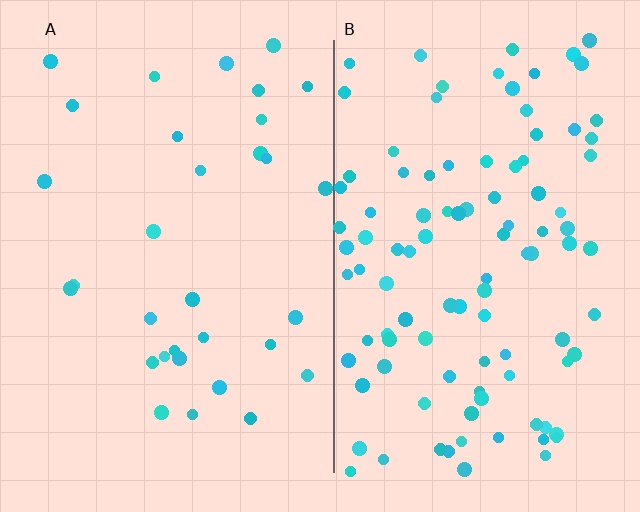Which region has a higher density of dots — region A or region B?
B (the right).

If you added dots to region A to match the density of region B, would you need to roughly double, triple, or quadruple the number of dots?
Approximately triple.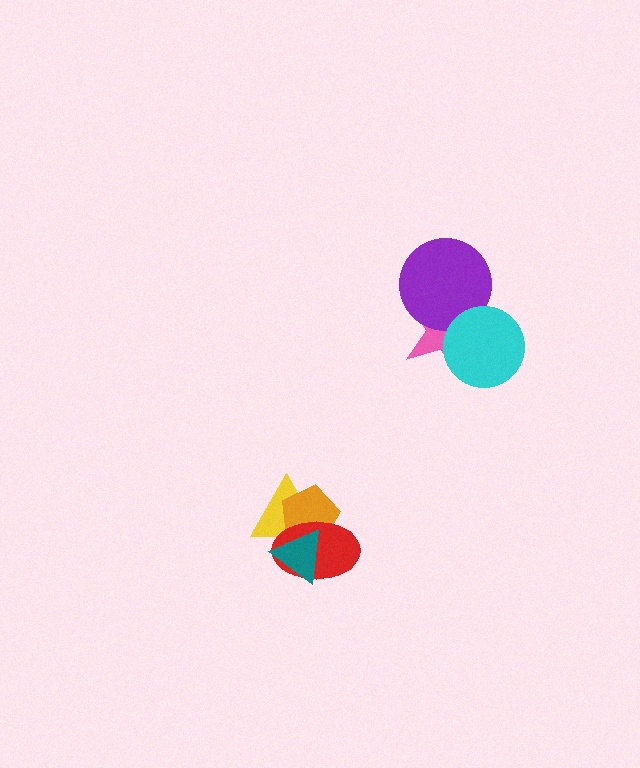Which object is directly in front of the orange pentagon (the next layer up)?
The red ellipse is directly in front of the orange pentagon.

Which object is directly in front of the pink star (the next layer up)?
The purple circle is directly in front of the pink star.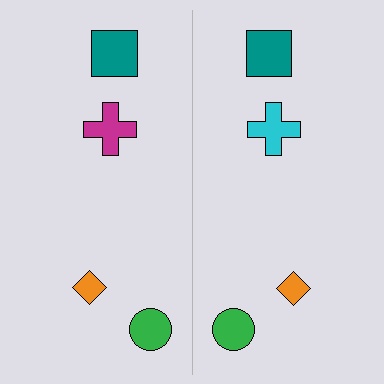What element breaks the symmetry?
The cyan cross on the right side breaks the symmetry — its mirror counterpart is magenta.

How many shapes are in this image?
There are 8 shapes in this image.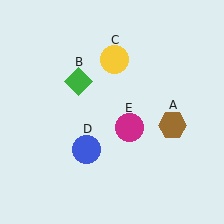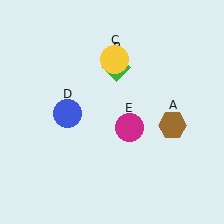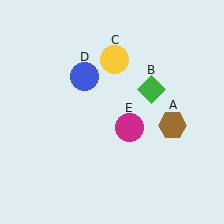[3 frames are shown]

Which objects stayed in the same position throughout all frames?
Brown hexagon (object A) and yellow circle (object C) and magenta circle (object E) remained stationary.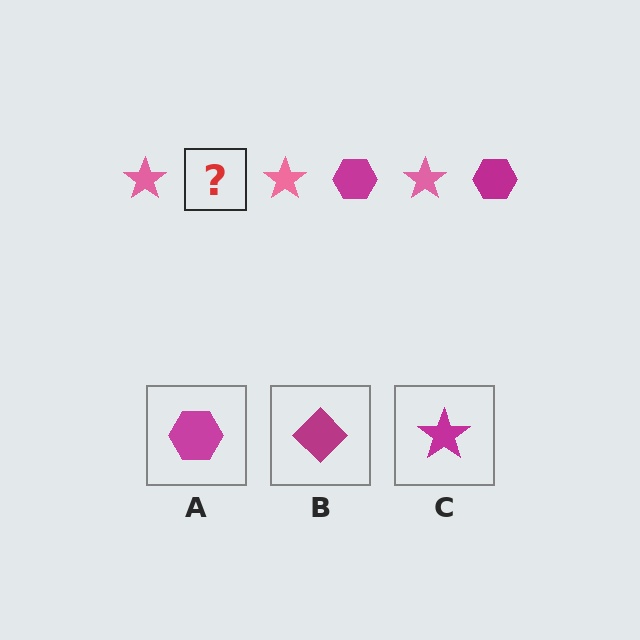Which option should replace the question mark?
Option A.